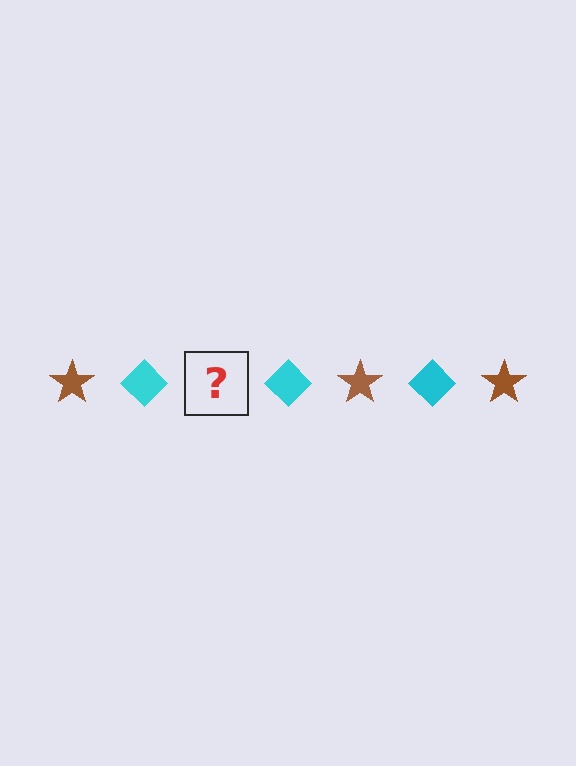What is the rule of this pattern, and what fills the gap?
The rule is that the pattern alternates between brown star and cyan diamond. The gap should be filled with a brown star.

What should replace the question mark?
The question mark should be replaced with a brown star.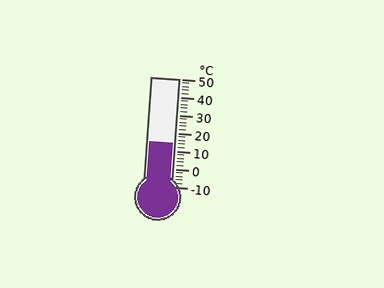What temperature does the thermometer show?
The thermometer shows approximately 14°C.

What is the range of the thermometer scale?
The thermometer scale ranges from -10°C to 50°C.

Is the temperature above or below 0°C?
The temperature is above 0°C.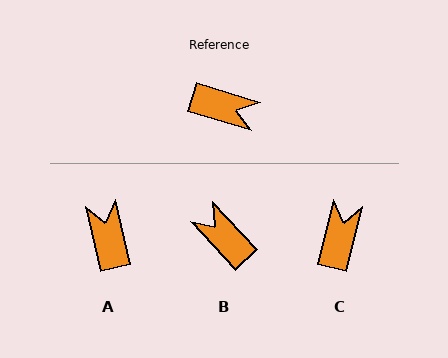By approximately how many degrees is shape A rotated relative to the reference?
Approximately 120 degrees counter-clockwise.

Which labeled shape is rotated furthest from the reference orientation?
B, about 150 degrees away.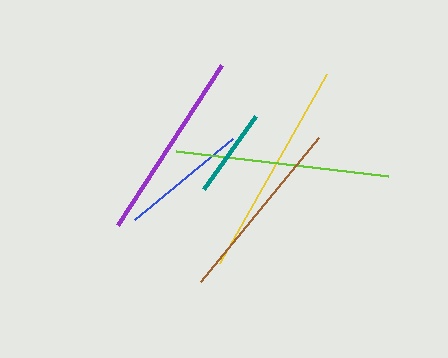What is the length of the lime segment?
The lime segment is approximately 214 pixels long.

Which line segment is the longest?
The yellow line is the longest at approximately 218 pixels.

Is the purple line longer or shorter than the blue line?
The purple line is longer than the blue line.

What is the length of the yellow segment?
The yellow segment is approximately 218 pixels long.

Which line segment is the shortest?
The teal line is the shortest at approximately 89 pixels.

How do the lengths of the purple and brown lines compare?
The purple and brown lines are approximately the same length.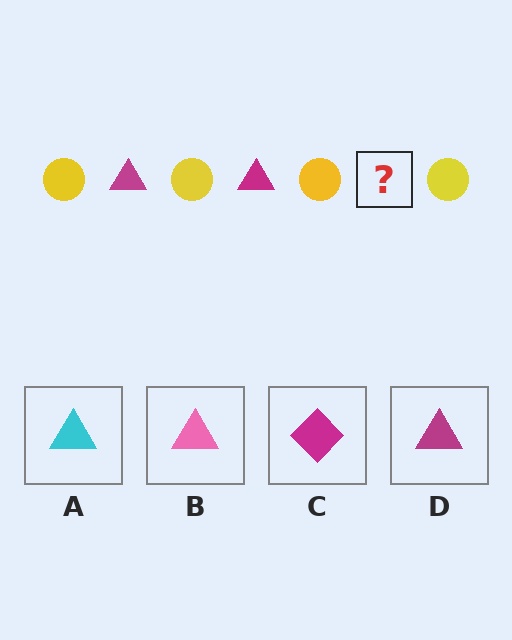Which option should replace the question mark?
Option D.